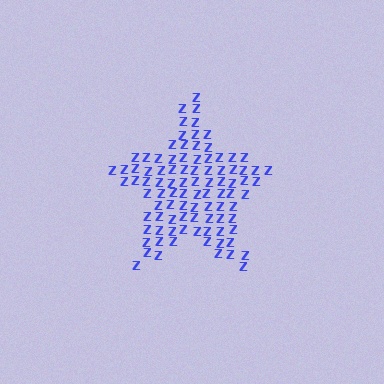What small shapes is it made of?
It is made of small letter Z's.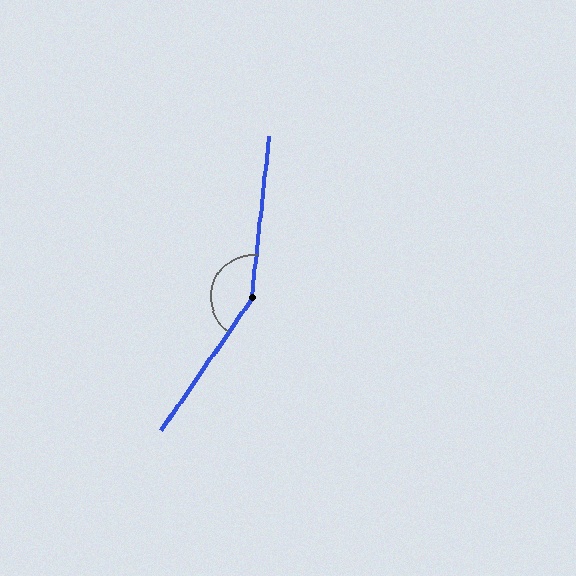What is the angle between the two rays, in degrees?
Approximately 151 degrees.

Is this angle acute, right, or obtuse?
It is obtuse.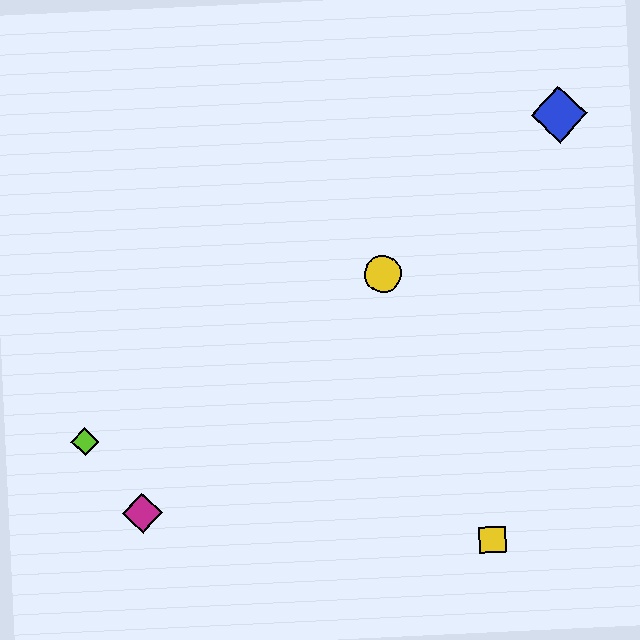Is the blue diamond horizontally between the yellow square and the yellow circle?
No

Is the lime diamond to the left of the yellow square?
Yes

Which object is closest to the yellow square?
The yellow circle is closest to the yellow square.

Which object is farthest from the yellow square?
The blue diamond is farthest from the yellow square.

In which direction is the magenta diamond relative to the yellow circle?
The magenta diamond is to the left of the yellow circle.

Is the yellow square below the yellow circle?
Yes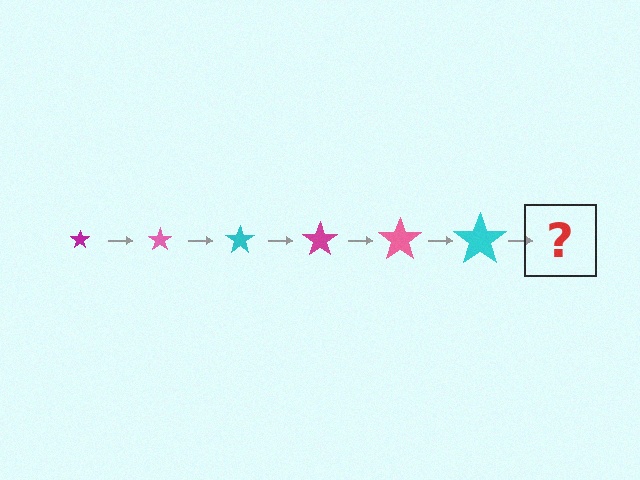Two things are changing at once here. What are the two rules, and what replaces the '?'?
The two rules are that the star grows larger each step and the color cycles through magenta, pink, and cyan. The '?' should be a magenta star, larger than the previous one.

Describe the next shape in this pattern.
It should be a magenta star, larger than the previous one.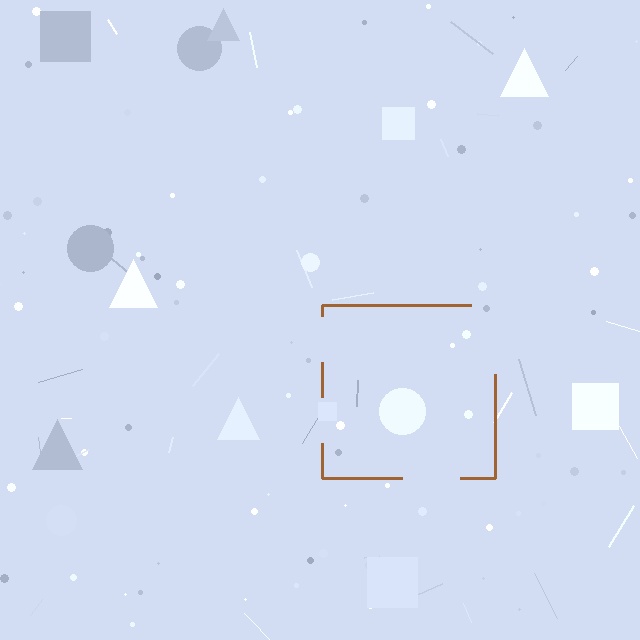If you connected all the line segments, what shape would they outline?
They would outline a square.